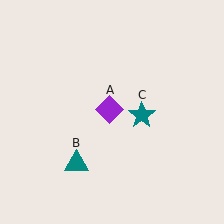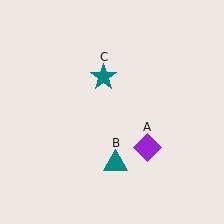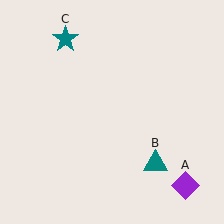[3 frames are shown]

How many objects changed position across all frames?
3 objects changed position: purple diamond (object A), teal triangle (object B), teal star (object C).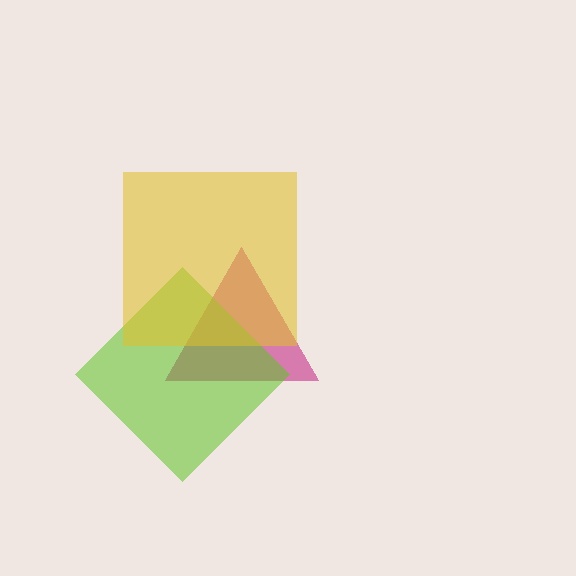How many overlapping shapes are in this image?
There are 3 overlapping shapes in the image.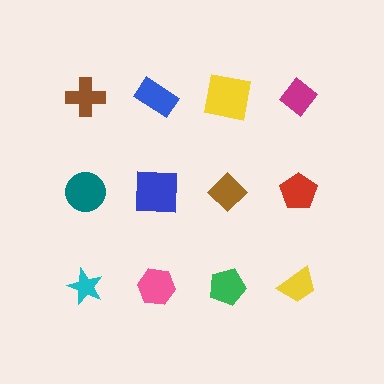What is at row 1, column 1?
A brown cross.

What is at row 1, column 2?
A blue rectangle.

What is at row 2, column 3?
A brown diamond.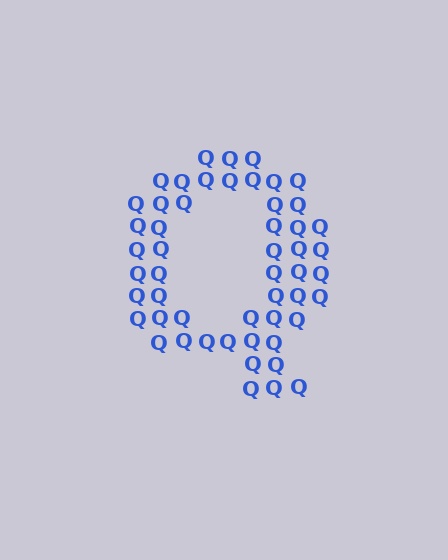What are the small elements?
The small elements are letter Q's.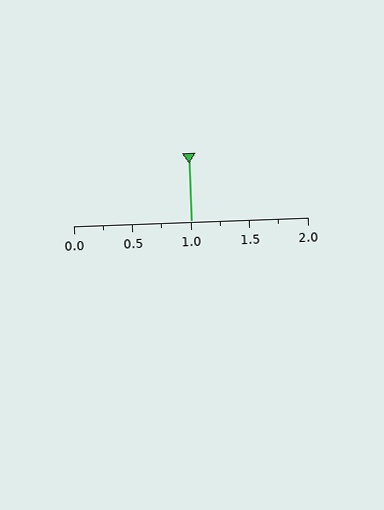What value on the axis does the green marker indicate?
The marker indicates approximately 1.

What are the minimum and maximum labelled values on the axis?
The axis runs from 0.0 to 2.0.